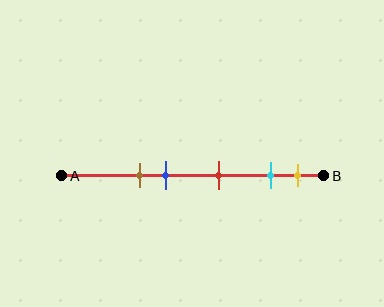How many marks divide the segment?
There are 5 marks dividing the segment.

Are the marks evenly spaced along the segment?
No, the marks are not evenly spaced.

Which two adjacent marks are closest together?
The cyan and yellow marks are the closest adjacent pair.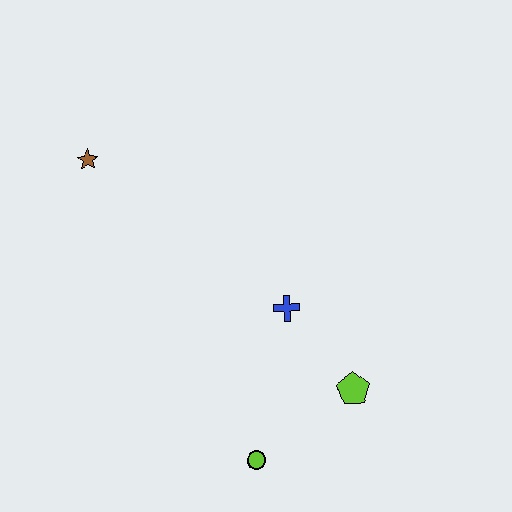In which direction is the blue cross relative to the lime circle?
The blue cross is above the lime circle.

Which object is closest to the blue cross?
The lime pentagon is closest to the blue cross.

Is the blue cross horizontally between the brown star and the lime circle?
No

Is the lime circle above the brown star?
No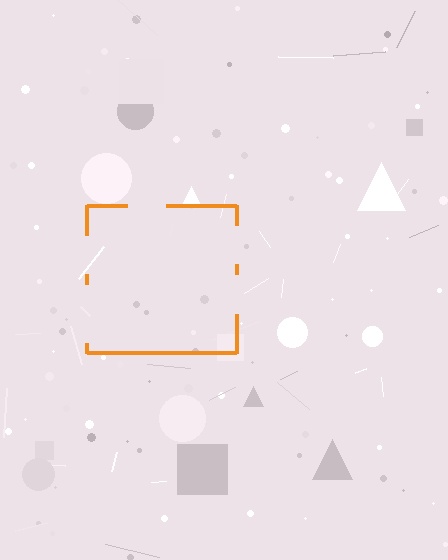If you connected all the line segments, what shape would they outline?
They would outline a square.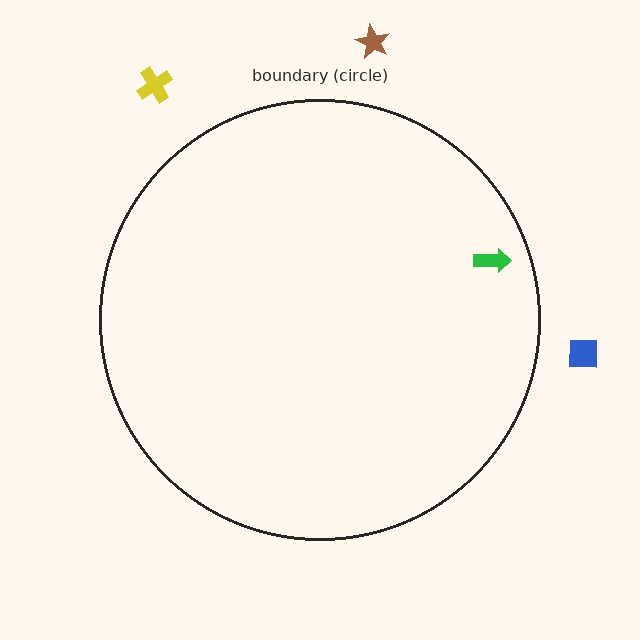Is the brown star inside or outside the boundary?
Outside.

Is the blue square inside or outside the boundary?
Outside.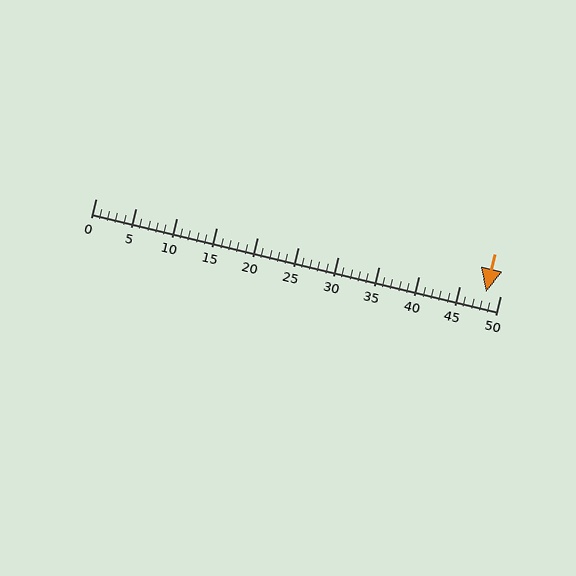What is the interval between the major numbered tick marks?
The major tick marks are spaced 5 units apart.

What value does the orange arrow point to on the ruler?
The orange arrow points to approximately 48.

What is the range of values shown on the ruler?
The ruler shows values from 0 to 50.